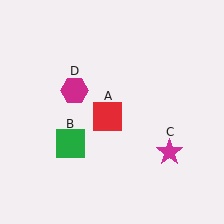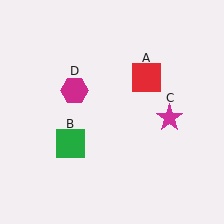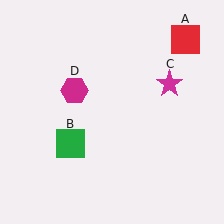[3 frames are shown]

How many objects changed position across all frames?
2 objects changed position: red square (object A), magenta star (object C).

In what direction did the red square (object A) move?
The red square (object A) moved up and to the right.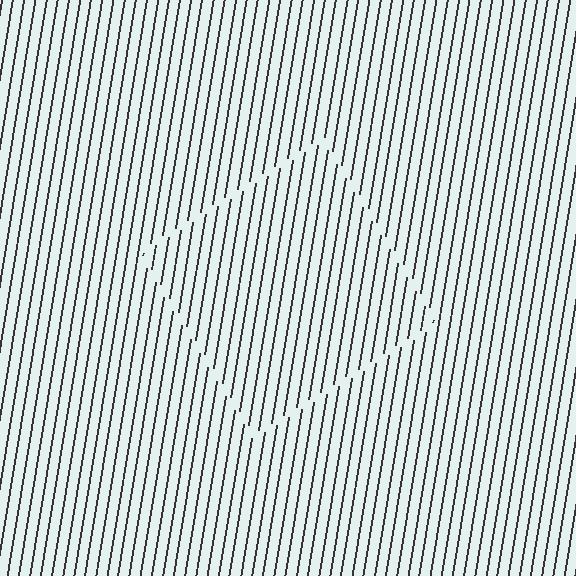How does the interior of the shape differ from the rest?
The interior of the shape contains the same grating, shifted by half a period — the contour is defined by the phase discontinuity where line-ends from the inner and outer gratings abut.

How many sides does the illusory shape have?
4 sides — the line-ends trace a square.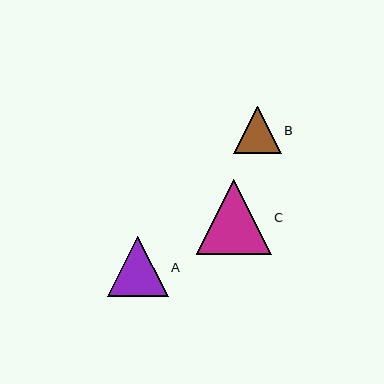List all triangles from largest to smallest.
From largest to smallest: C, A, B.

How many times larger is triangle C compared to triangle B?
Triangle C is approximately 1.6 times the size of triangle B.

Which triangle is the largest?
Triangle C is the largest with a size of approximately 75 pixels.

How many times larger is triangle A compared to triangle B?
Triangle A is approximately 1.3 times the size of triangle B.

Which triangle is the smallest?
Triangle B is the smallest with a size of approximately 47 pixels.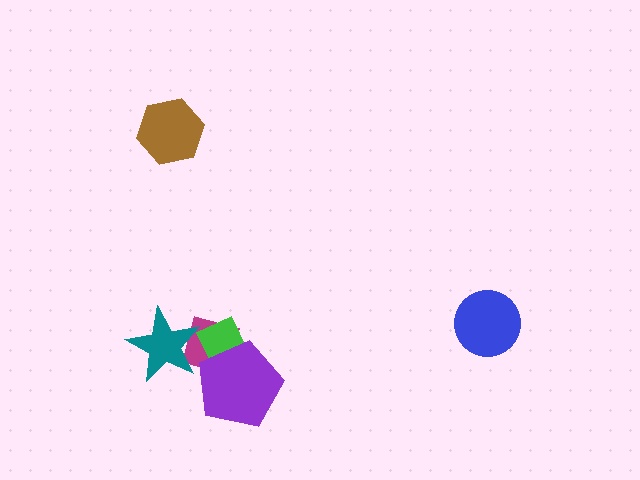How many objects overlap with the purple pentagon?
2 objects overlap with the purple pentagon.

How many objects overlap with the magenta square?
3 objects overlap with the magenta square.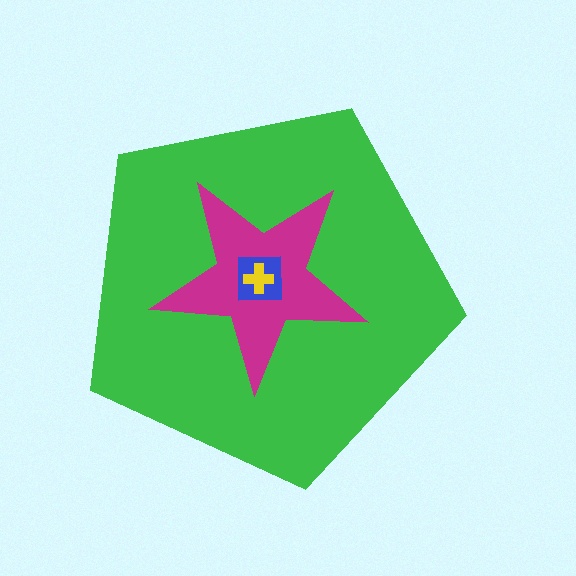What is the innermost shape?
The yellow cross.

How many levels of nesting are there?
4.